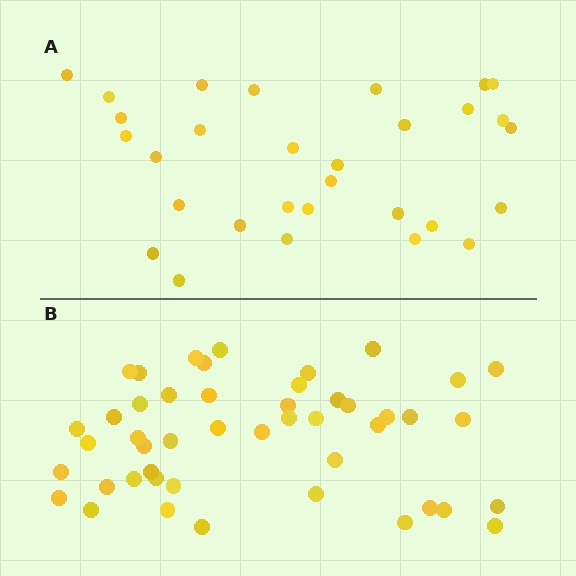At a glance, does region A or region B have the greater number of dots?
Region B (the bottom region) has more dots.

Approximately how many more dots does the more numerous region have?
Region B has approximately 15 more dots than region A.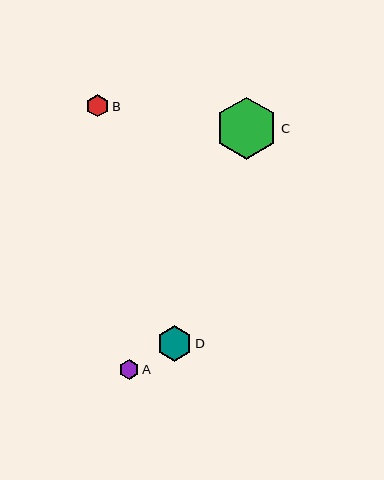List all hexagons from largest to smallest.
From largest to smallest: C, D, B, A.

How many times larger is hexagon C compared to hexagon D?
Hexagon C is approximately 1.8 times the size of hexagon D.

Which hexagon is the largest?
Hexagon C is the largest with a size of approximately 62 pixels.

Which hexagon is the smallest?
Hexagon A is the smallest with a size of approximately 21 pixels.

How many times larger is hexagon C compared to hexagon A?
Hexagon C is approximately 3.0 times the size of hexagon A.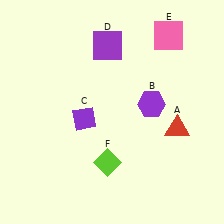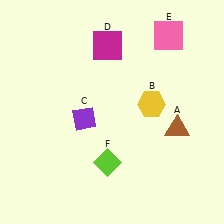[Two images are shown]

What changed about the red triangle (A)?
In Image 1, A is red. In Image 2, it changed to brown.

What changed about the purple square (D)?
In Image 1, D is purple. In Image 2, it changed to magenta.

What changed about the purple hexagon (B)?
In Image 1, B is purple. In Image 2, it changed to yellow.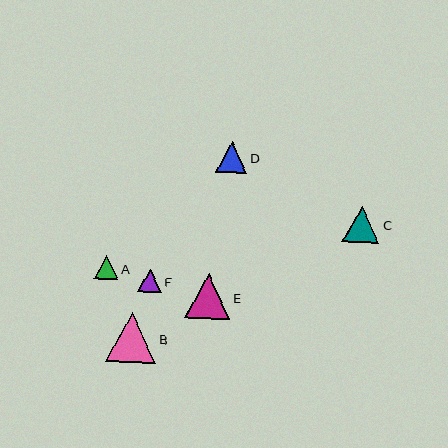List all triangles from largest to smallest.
From largest to smallest: B, E, C, D, A, F.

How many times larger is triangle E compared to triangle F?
Triangle E is approximately 1.9 times the size of triangle F.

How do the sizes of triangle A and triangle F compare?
Triangle A and triangle F are approximately the same size.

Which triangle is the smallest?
Triangle F is the smallest with a size of approximately 24 pixels.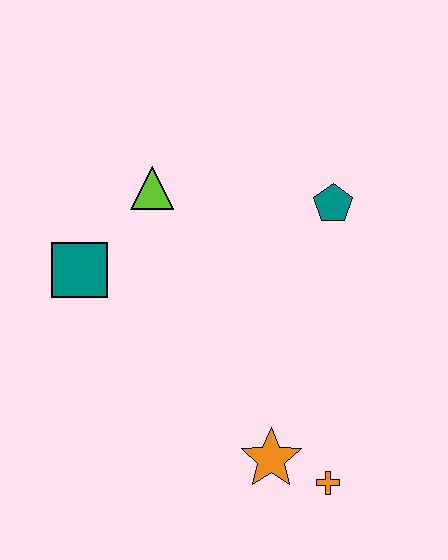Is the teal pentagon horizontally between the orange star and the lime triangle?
No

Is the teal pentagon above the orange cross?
Yes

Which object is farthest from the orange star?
The lime triangle is farthest from the orange star.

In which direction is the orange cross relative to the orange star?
The orange cross is to the right of the orange star.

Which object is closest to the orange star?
The orange cross is closest to the orange star.